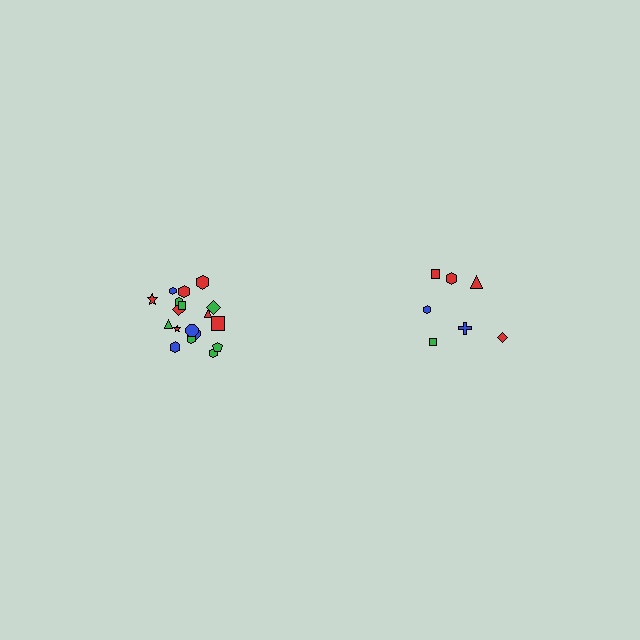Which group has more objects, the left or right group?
The left group.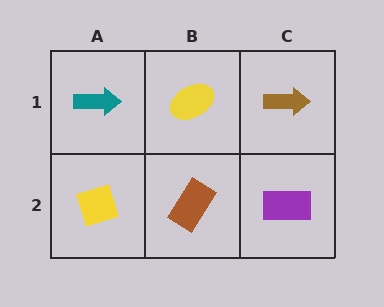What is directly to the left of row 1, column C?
A yellow ellipse.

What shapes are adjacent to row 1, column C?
A purple rectangle (row 2, column C), a yellow ellipse (row 1, column B).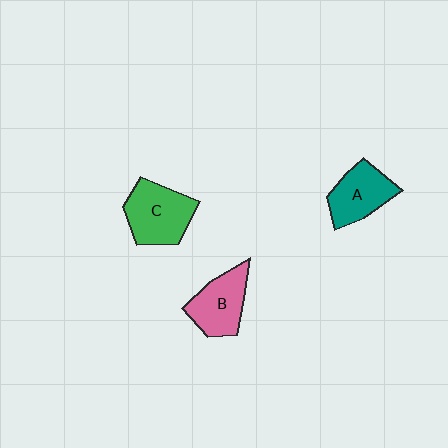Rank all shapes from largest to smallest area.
From largest to smallest: C (green), B (pink), A (teal).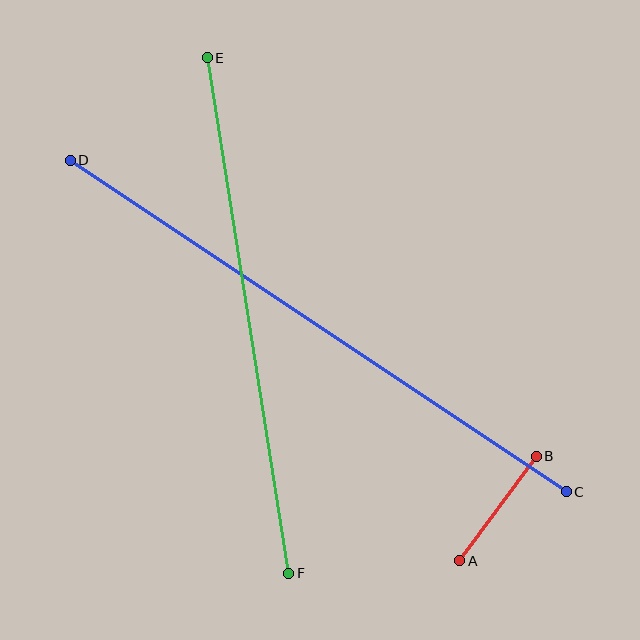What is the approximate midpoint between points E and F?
The midpoint is at approximately (248, 316) pixels.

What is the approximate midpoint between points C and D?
The midpoint is at approximately (318, 326) pixels.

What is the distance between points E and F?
The distance is approximately 522 pixels.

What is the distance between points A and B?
The distance is approximately 129 pixels.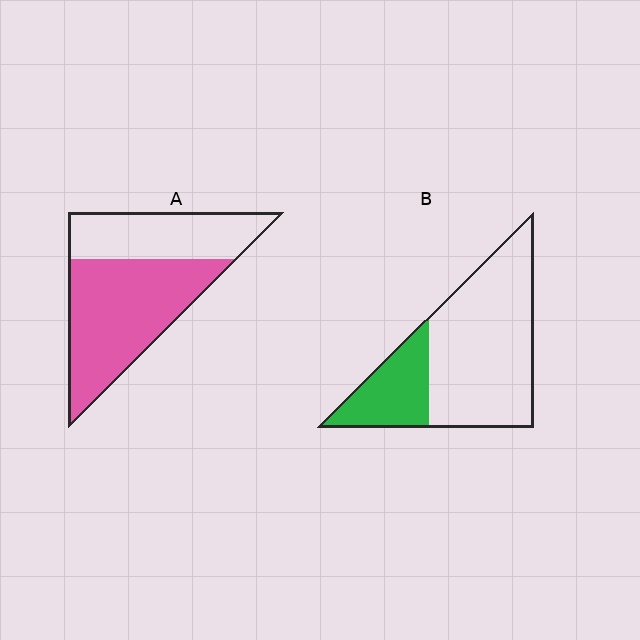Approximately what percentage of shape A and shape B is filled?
A is approximately 60% and B is approximately 25%.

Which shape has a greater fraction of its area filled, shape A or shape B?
Shape A.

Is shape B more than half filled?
No.